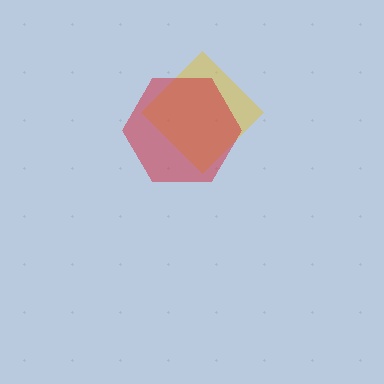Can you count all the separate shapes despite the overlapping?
Yes, there are 2 separate shapes.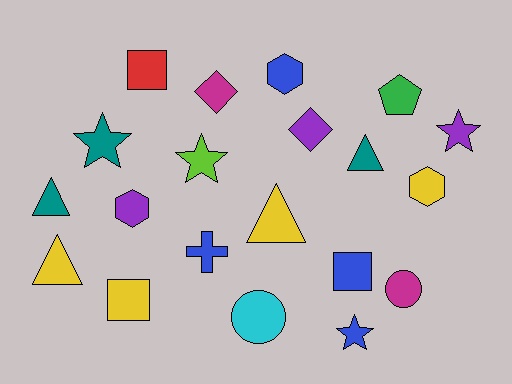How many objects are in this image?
There are 20 objects.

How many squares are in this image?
There are 3 squares.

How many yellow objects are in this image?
There are 4 yellow objects.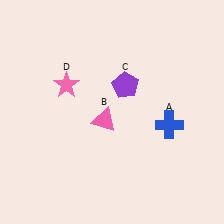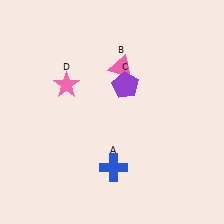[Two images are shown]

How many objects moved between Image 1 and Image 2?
2 objects moved between the two images.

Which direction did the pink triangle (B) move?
The pink triangle (B) moved up.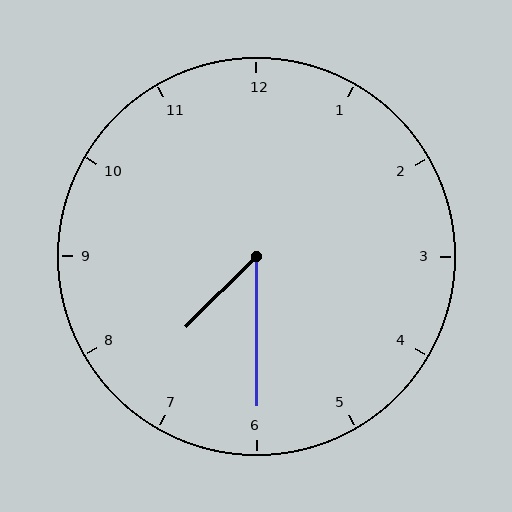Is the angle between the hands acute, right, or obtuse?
It is acute.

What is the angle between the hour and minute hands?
Approximately 45 degrees.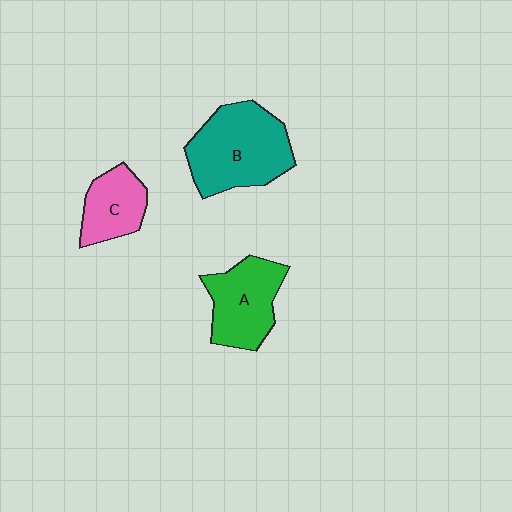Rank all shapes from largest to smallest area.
From largest to smallest: B (teal), A (green), C (pink).